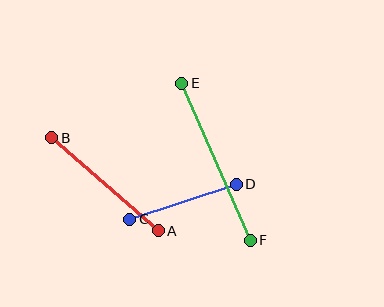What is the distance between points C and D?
The distance is approximately 112 pixels.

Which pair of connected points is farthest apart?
Points E and F are farthest apart.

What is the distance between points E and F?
The distance is approximately 171 pixels.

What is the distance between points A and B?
The distance is approximately 141 pixels.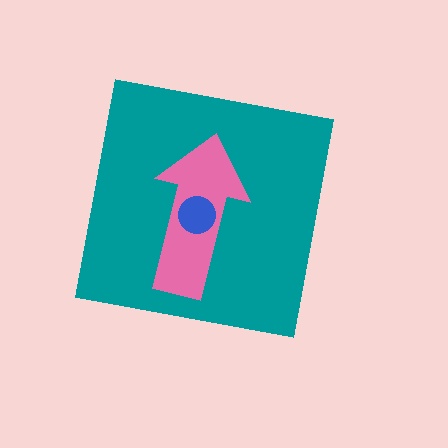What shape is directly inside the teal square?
The pink arrow.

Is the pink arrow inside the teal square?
Yes.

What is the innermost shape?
The blue circle.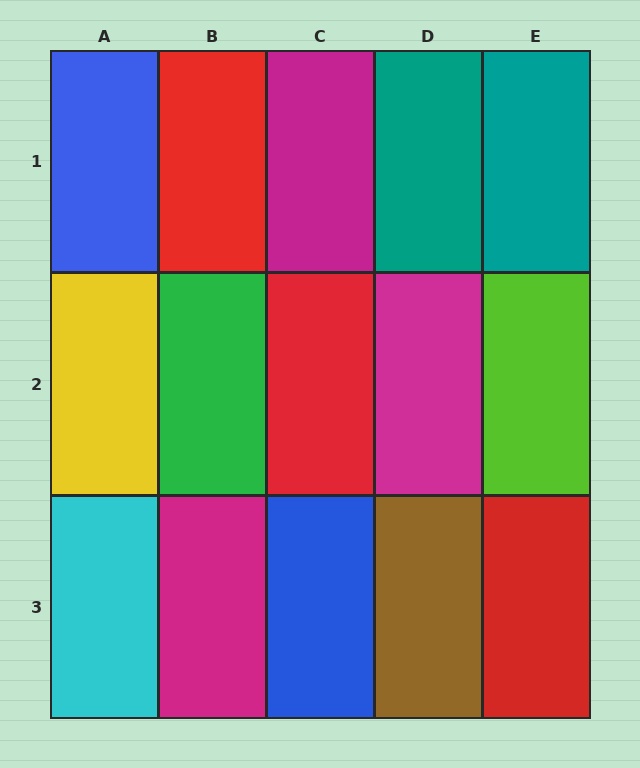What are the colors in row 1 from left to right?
Blue, red, magenta, teal, teal.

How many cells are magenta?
3 cells are magenta.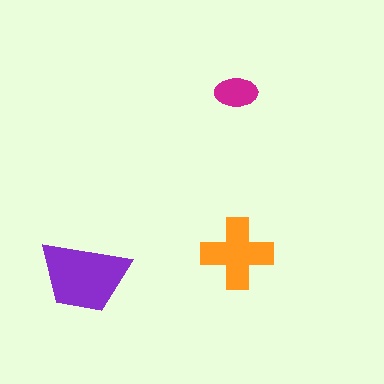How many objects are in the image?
There are 3 objects in the image.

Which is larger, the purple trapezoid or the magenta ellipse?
The purple trapezoid.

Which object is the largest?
The purple trapezoid.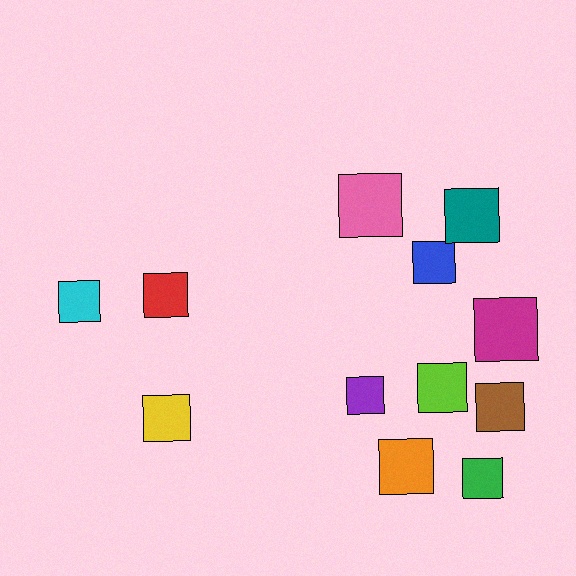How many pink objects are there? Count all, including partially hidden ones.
There is 1 pink object.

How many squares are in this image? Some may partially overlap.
There are 12 squares.